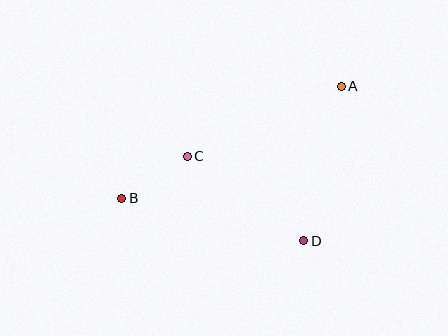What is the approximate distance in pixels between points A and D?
The distance between A and D is approximately 159 pixels.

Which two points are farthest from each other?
Points A and B are farthest from each other.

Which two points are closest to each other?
Points B and C are closest to each other.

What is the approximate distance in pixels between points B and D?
The distance between B and D is approximately 187 pixels.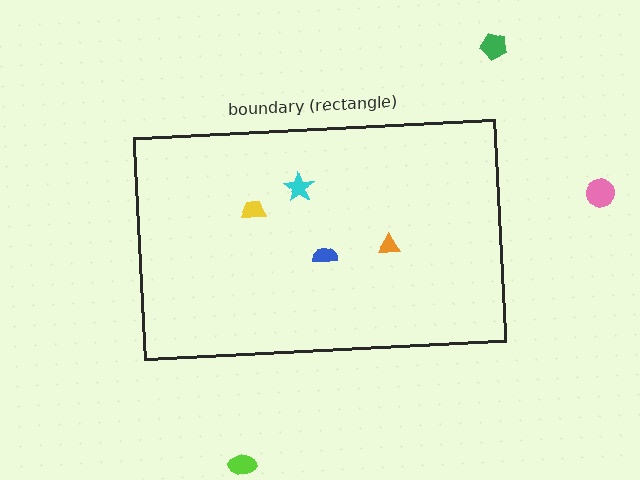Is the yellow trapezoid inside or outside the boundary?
Inside.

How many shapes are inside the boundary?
4 inside, 3 outside.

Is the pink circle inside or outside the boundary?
Outside.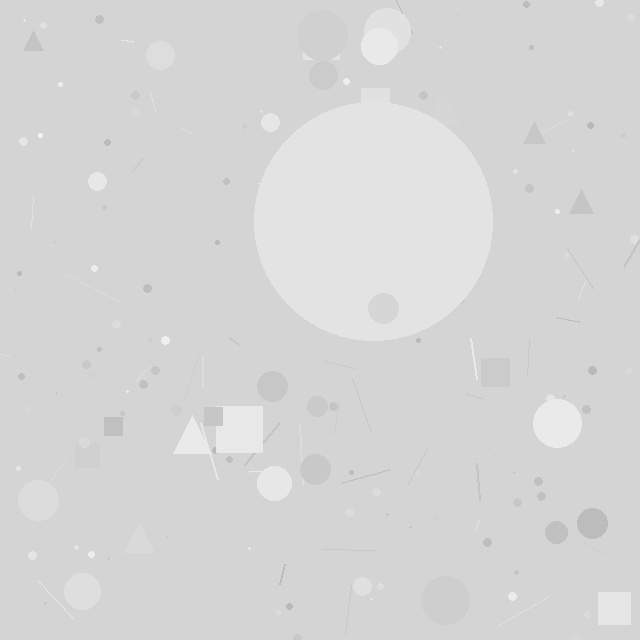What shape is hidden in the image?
A circle is hidden in the image.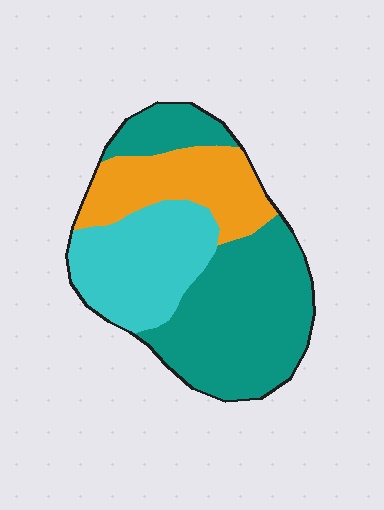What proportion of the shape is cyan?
Cyan takes up about one quarter (1/4) of the shape.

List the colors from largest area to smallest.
From largest to smallest: teal, cyan, orange.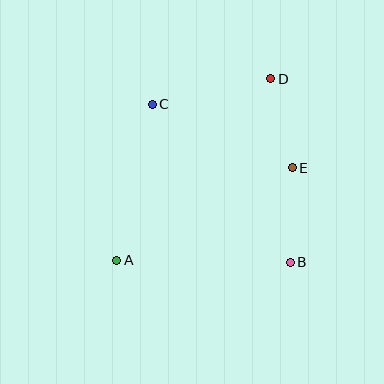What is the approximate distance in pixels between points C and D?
The distance between C and D is approximately 121 pixels.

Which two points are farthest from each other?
Points A and D are farthest from each other.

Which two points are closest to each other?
Points D and E are closest to each other.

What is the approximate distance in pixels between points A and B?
The distance between A and B is approximately 174 pixels.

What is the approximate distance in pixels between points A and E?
The distance between A and E is approximately 199 pixels.